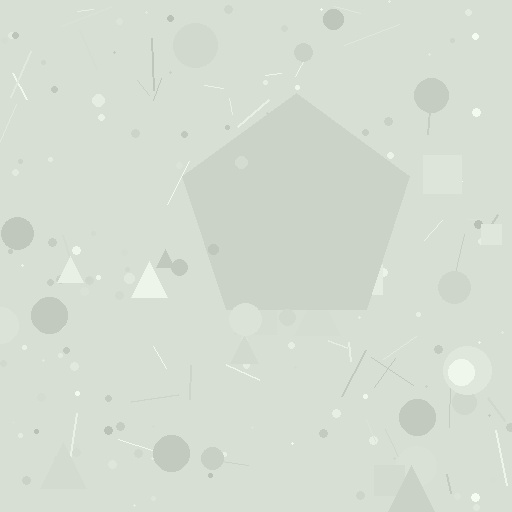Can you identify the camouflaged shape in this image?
The camouflaged shape is a pentagon.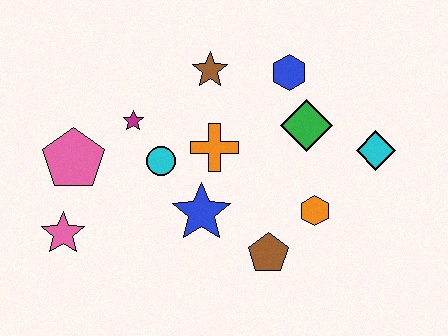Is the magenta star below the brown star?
Yes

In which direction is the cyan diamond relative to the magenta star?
The cyan diamond is to the right of the magenta star.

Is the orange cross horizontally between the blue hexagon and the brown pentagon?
No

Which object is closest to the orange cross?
The cyan circle is closest to the orange cross.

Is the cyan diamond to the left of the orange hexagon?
No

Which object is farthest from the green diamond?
The pink star is farthest from the green diamond.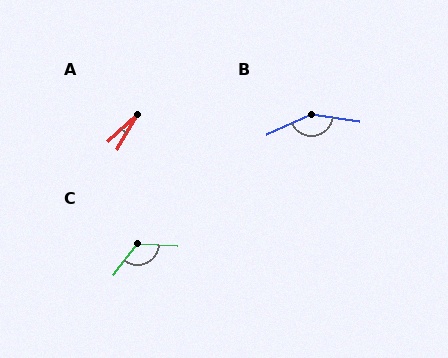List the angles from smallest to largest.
A (17°), C (125°), B (148°).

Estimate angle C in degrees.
Approximately 125 degrees.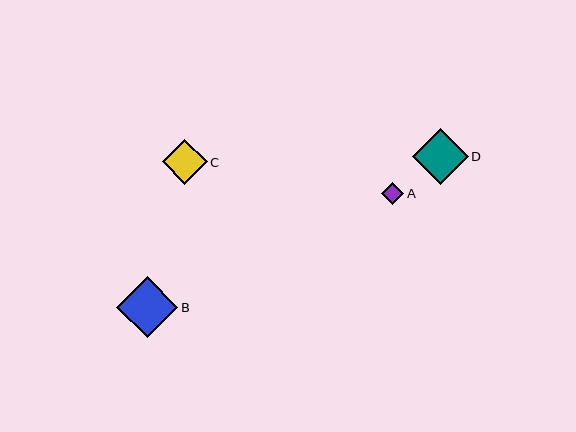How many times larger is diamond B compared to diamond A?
Diamond B is approximately 2.8 times the size of diamond A.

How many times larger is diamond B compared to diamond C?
Diamond B is approximately 1.4 times the size of diamond C.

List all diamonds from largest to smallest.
From largest to smallest: B, D, C, A.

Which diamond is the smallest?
Diamond A is the smallest with a size of approximately 22 pixels.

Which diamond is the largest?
Diamond B is the largest with a size of approximately 61 pixels.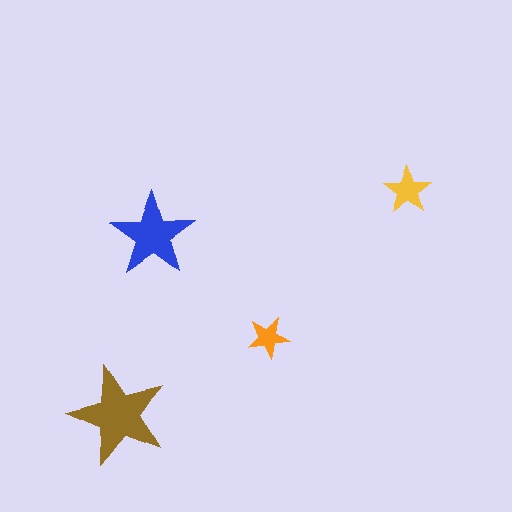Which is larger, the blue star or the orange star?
The blue one.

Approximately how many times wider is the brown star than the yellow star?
About 2 times wider.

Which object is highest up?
The yellow star is topmost.